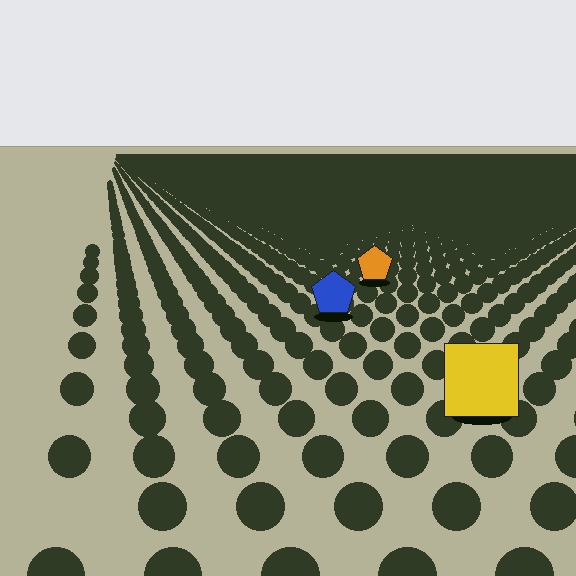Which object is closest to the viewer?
The yellow square is closest. The texture marks near it are larger and more spread out.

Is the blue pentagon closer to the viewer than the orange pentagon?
Yes. The blue pentagon is closer — you can tell from the texture gradient: the ground texture is coarser near it.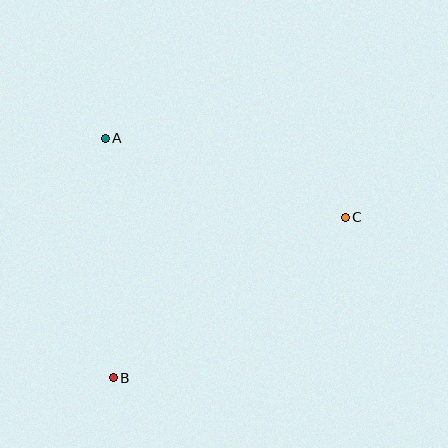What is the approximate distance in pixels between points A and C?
The distance between A and C is approximately 253 pixels.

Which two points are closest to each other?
Points A and B are closest to each other.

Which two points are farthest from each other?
Points B and C are farthest from each other.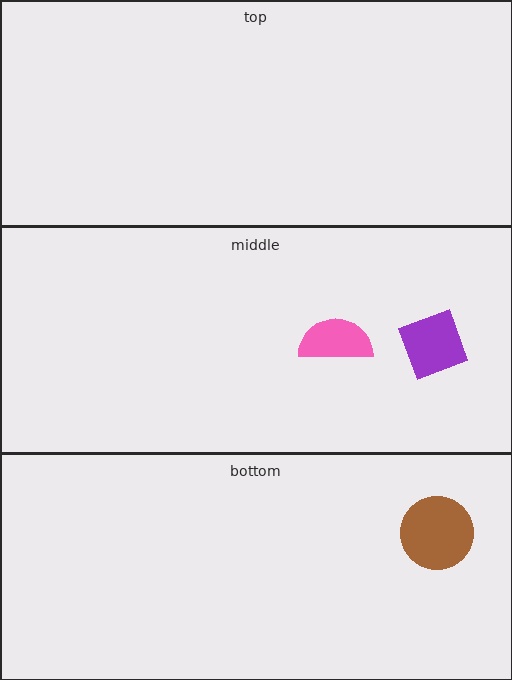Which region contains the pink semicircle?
The middle region.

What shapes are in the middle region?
The purple diamond, the pink semicircle.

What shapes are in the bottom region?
The brown circle.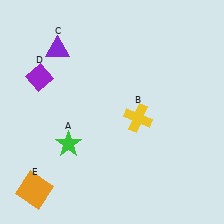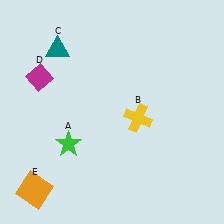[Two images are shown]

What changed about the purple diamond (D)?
In Image 1, D is purple. In Image 2, it changed to magenta.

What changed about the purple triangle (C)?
In Image 1, C is purple. In Image 2, it changed to teal.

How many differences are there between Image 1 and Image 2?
There are 2 differences between the two images.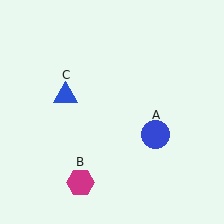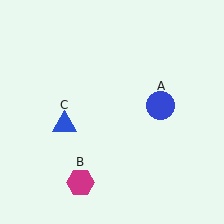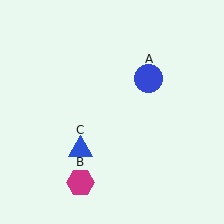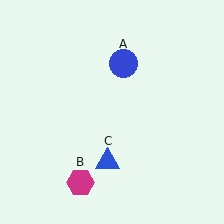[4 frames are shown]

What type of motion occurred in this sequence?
The blue circle (object A), blue triangle (object C) rotated counterclockwise around the center of the scene.